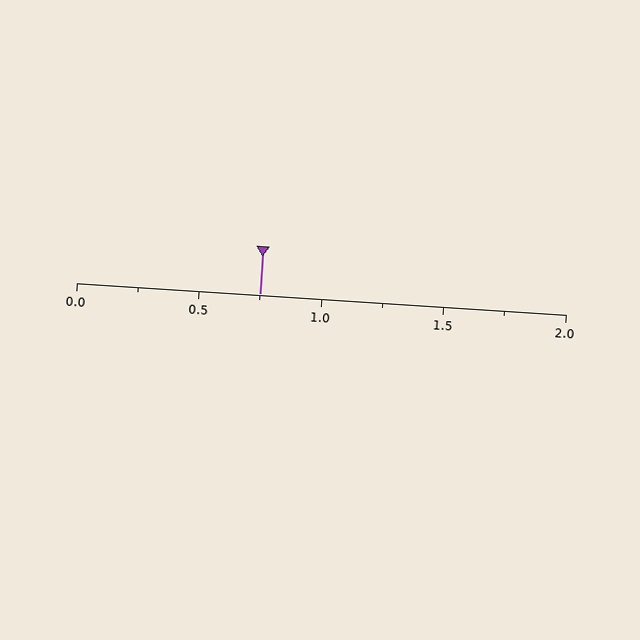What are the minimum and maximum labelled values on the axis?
The axis runs from 0.0 to 2.0.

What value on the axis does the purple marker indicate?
The marker indicates approximately 0.75.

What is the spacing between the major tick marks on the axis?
The major ticks are spaced 0.5 apart.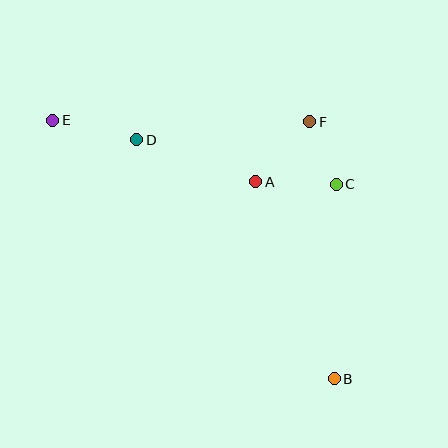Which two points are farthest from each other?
Points B and E are farthest from each other.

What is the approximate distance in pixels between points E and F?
The distance between E and F is approximately 257 pixels.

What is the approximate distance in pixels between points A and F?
The distance between A and F is approximately 81 pixels.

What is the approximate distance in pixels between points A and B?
The distance between A and B is approximately 212 pixels.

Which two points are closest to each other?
Points C and F are closest to each other.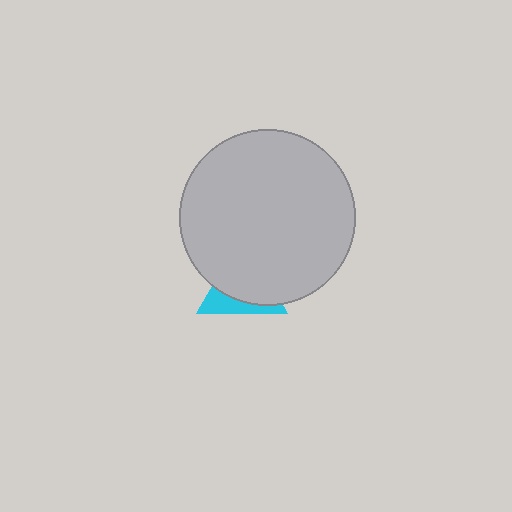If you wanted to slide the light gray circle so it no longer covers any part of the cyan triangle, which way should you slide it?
Slide it up — that is the most direct way to separate the two shapes.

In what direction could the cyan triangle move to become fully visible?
The cyan triangle could move down. That would shift it out from behind the light gray circle entirely.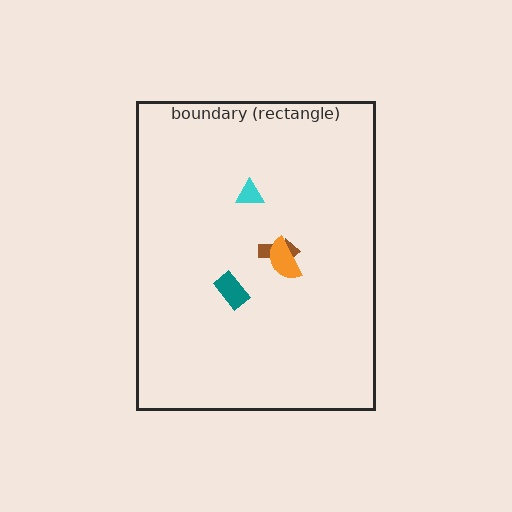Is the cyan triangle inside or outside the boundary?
Inside.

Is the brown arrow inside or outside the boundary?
Inside.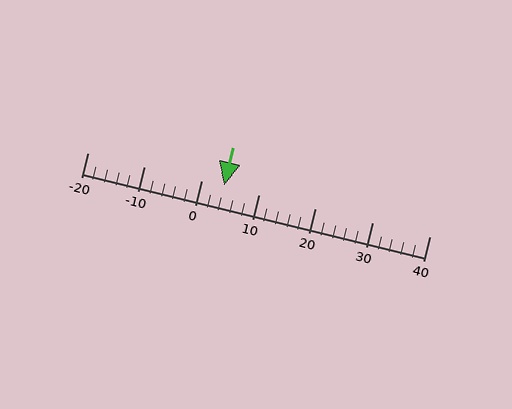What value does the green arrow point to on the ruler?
The green arrow points to approximately 4.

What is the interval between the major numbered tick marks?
The major tick marks are spaced 10 units apart.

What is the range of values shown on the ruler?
The ruler shows values from -20 to 40.